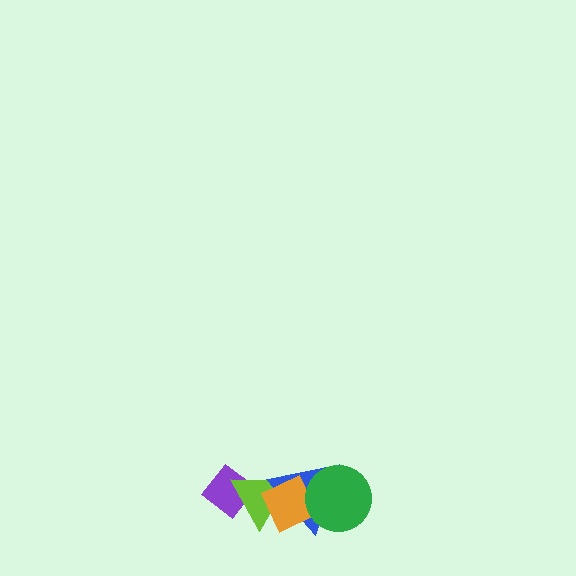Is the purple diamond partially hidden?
Yes, it is partially covered by another shape.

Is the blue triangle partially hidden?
Yes, it is partially covered by another shape.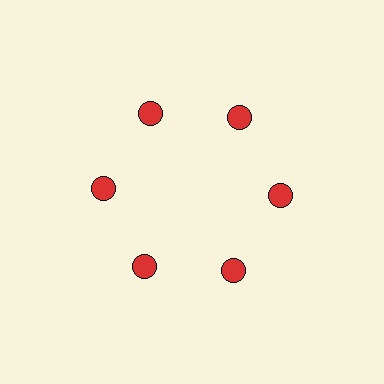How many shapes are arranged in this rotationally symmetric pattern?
There are 6 shapes, arranged in 6 groups of 1.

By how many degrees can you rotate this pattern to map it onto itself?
The pattern maps onto itself every 60 degrees of rotation.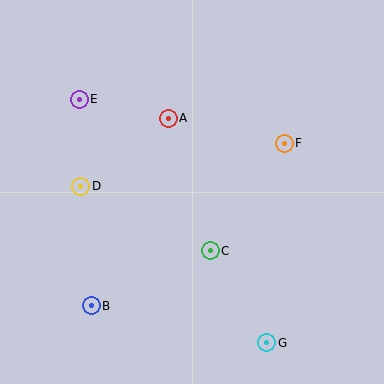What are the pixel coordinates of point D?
Point D is at (81, 186).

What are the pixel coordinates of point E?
Point E is at (79, 99).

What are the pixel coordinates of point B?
Point B is at (91, 306).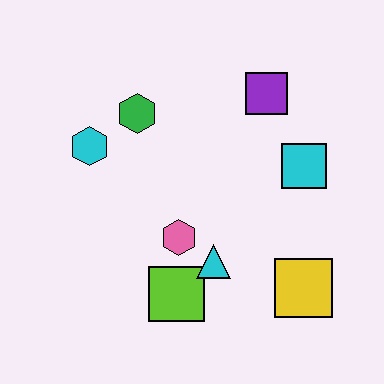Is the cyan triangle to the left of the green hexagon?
No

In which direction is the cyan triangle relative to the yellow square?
The cyan triangle is to the left of the yellow square.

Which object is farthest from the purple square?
The lime square is farthest from the purple square.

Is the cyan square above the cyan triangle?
Yes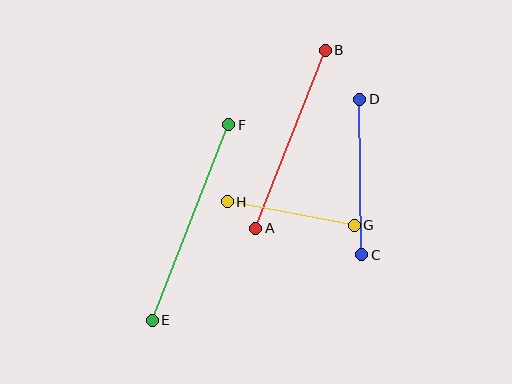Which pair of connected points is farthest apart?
Points E and F are farthest apart.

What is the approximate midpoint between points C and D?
The midpoint is at approximately (361, 177) pixels.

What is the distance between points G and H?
The distance is approximately 129 pixels.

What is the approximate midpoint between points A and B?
The midpoint is at approximately (291, 139) pixels.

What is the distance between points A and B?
The distance is approximately 191 pixels.